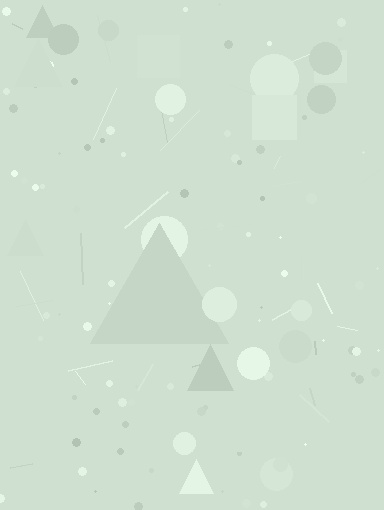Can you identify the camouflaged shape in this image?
The camouflaged shape is a triangle.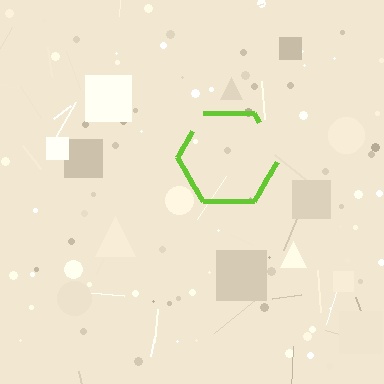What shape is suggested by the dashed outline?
The dashed outline suggests a hexagon.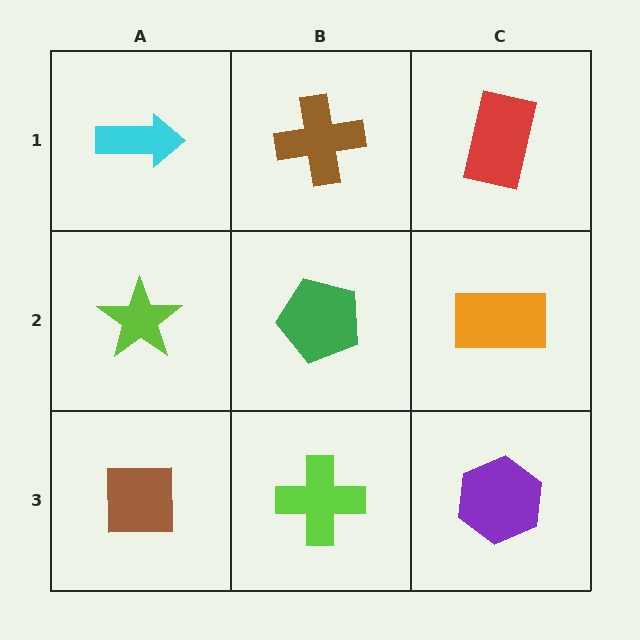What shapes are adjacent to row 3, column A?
A lime star (row 2, column A), a lime cross (row 3, column B).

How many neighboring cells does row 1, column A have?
2.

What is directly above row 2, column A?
A cyan arrow.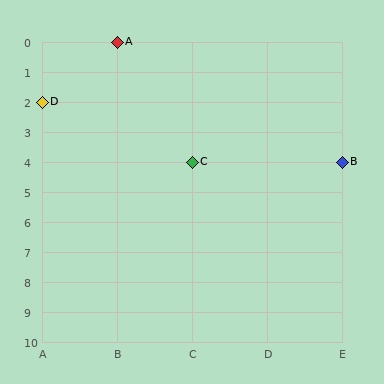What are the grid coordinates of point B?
Point B is at grid coordinates (E, 4).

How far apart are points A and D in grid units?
Points A and D are 1 column and 2 rows apart (about 2.2 grid units diagonally).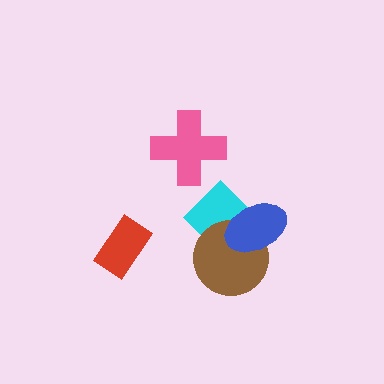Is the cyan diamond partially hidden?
Yes, it is partially covered by another shape.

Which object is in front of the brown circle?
The blue ellipse is in front of the brown circle.